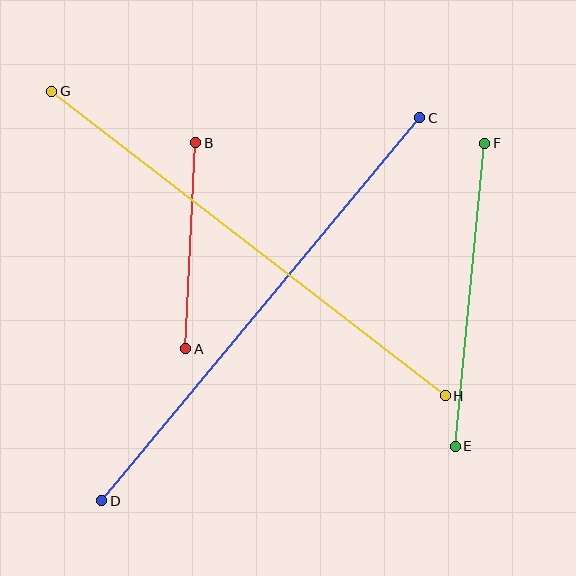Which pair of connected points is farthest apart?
Points C and D are farthest apart.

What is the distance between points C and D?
The distance is approximately 498 pixels.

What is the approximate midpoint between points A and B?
The midpoint is at approximately (191, 246) pixels.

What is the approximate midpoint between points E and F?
The midpoint is at approximately (470, 295) pixels.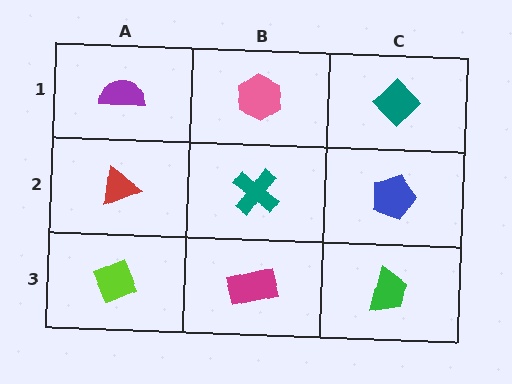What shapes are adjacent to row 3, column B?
A teal cross (row 2, column B), a lime diamond (row 3, column A), a green trapezoid (row 3, column C).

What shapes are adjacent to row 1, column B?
A teal cross (row 2, column B), a purple semicircle (row 1, column A), a teal diamond (row 1, column C).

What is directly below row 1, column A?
A red triangle.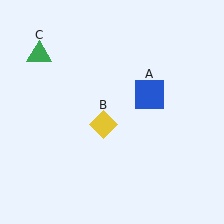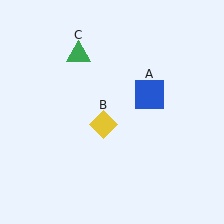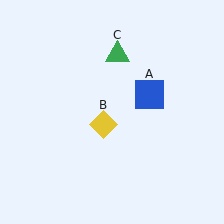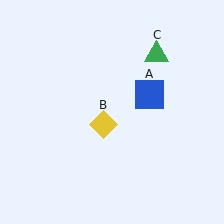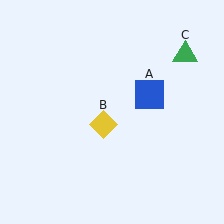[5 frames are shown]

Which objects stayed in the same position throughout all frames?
Blue square (object A) and yellow diamond (object B) remained stationary.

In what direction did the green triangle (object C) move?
The green triangle (object C) moved right.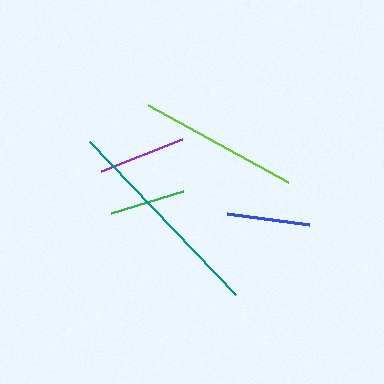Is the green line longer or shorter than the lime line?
The lime line is longer than the green line.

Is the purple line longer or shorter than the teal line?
The teal line is longer than the purple line.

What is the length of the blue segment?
The blue segment is approximately 82 pixels long.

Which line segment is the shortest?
The green line is the shortest at approximately 75 pixels.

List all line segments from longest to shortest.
From longest to shortest: teal, lime, purple, blue, green.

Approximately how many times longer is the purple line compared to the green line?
The purple line is approximately 1.2 times the length of the green line.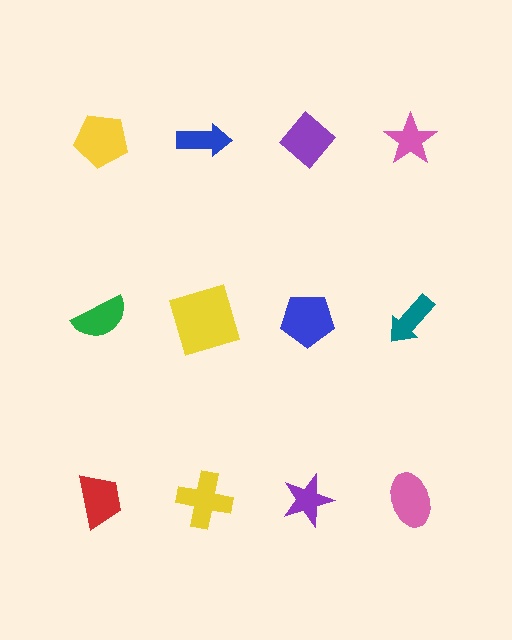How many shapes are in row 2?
4 shapes.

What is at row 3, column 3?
A purple star.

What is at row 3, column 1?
A red trapezoid.